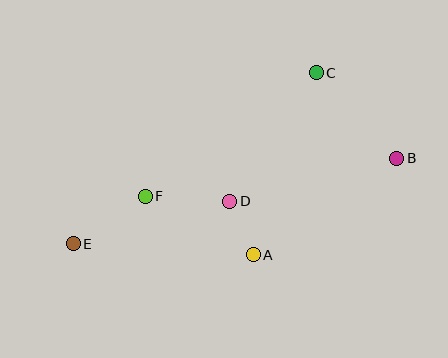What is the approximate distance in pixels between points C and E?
The distance between C and E is approximately 297 pixels.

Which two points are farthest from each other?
Points B and E are farthest from each other.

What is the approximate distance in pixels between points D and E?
The distance between D and E is approximately 162 pixels.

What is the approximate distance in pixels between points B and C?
The distance between B and C is approximately 117 pixels.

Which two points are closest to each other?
Points A and D are closest to each other.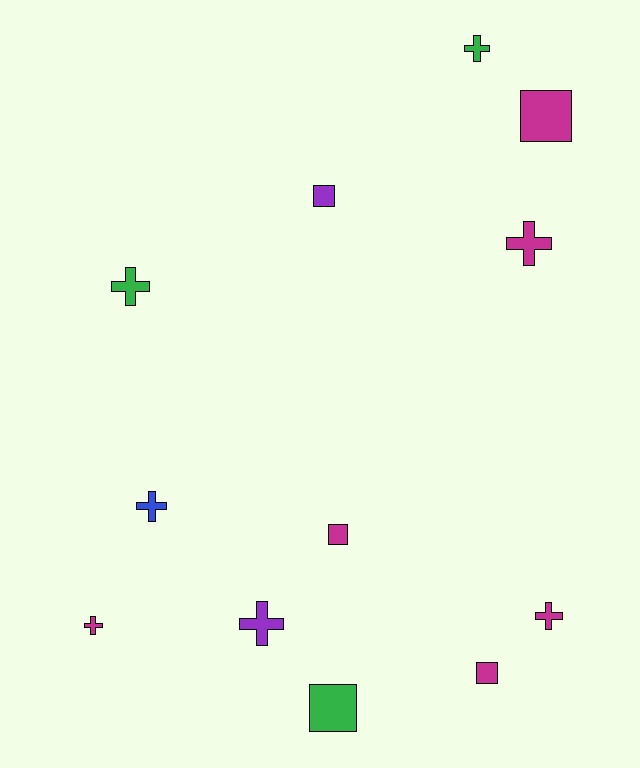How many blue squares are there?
There are no blue squares.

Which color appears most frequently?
Magenta, with 6 objects.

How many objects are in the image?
There are 12 objects.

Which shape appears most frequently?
Cross, with 7 objects.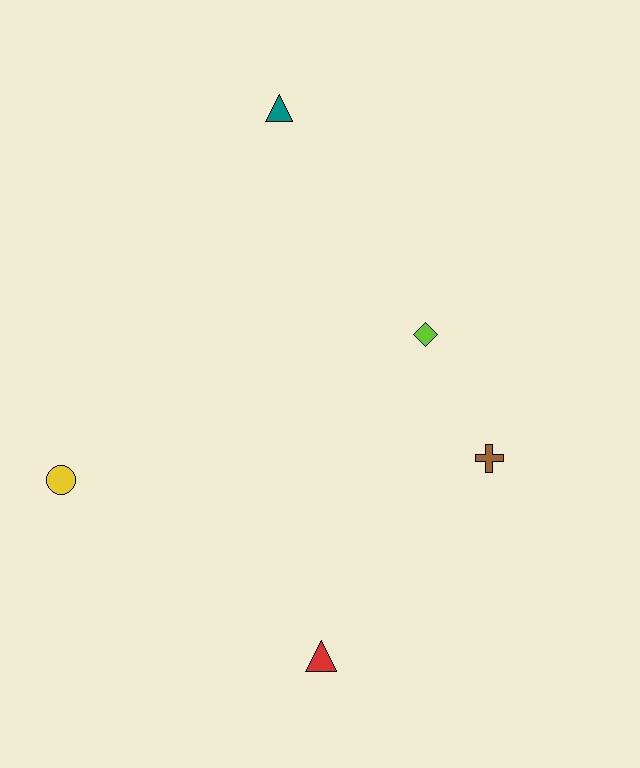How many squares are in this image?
There are no squares.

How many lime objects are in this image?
There is 1 lime object.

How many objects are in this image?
There are 5 objects.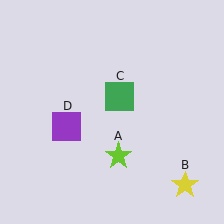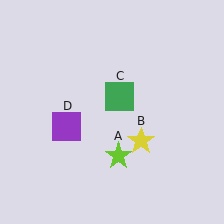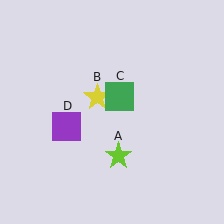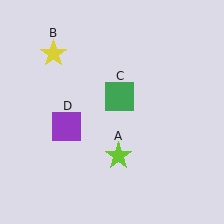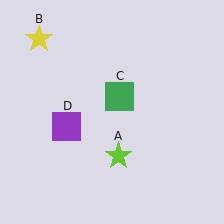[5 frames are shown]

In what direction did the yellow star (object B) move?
The yellow star (object B) moved up and to the left.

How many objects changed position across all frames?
1 object changed position: yellow star (object B).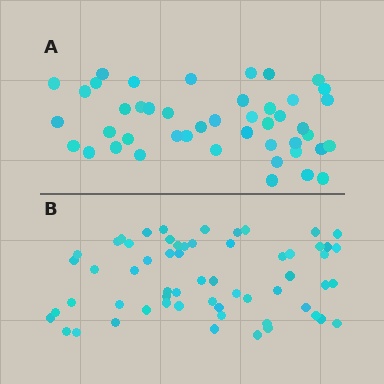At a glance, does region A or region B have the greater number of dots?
Region B (the bottom region) has more dots.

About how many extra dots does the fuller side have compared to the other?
Region B has approximately 15 more dots than region A.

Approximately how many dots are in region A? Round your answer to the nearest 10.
About 40 dots. (The exact count is 45, which rounds to 40.)